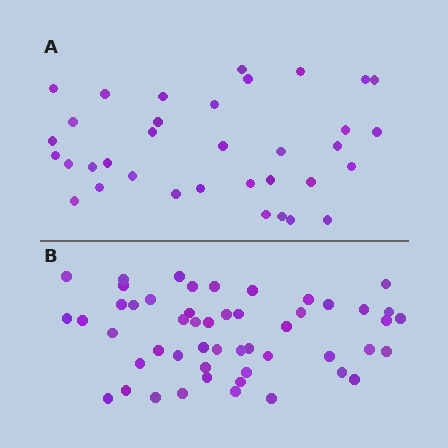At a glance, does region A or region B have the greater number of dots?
Region B (the bottom region) has more dots.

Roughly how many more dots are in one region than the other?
Region B has approximately 15 more dots than region A.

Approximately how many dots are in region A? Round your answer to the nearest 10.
About 40 dots. (The exact count is 35, which rounds to 40.)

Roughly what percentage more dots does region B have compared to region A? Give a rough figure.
About 45% more.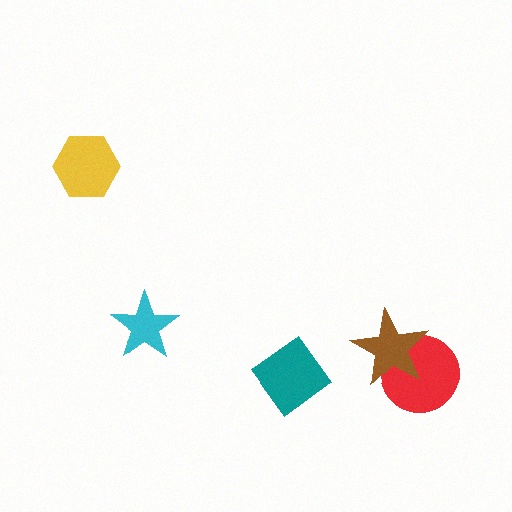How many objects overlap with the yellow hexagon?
0 objects overlap with the yellow hexagon.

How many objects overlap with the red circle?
1 object overlaps with the red circle.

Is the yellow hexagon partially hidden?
No, no other shape covers it.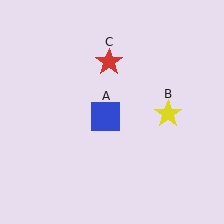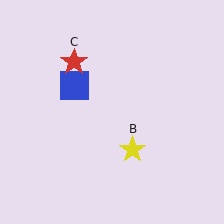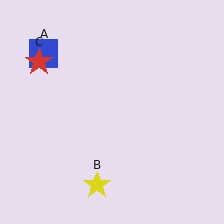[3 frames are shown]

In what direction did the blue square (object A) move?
The blue square (object A) moved up and to the left.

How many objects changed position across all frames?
3 objects changed position: blue square (object A), yellow star (object B), red star (object C).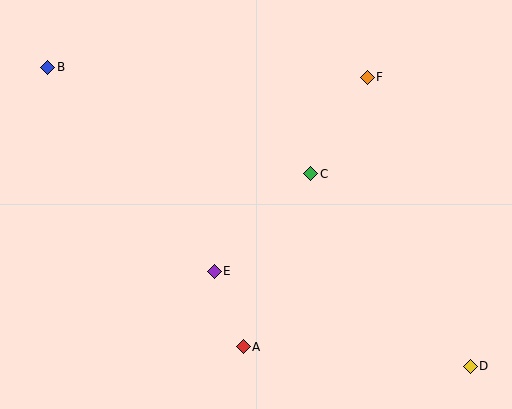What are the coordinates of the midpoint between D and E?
The midpoint between D and E is at (342, 319).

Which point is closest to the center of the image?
Point C at (311, 174) is closest to the center.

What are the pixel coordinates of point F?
Point F is at (367, 77).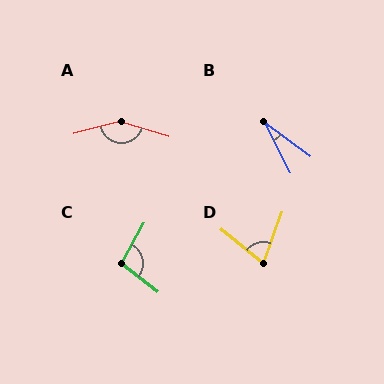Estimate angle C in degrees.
Approximately 98 degrees.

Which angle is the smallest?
B, at approximately 26 degrees.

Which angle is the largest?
A, at approximately 148 degrees.